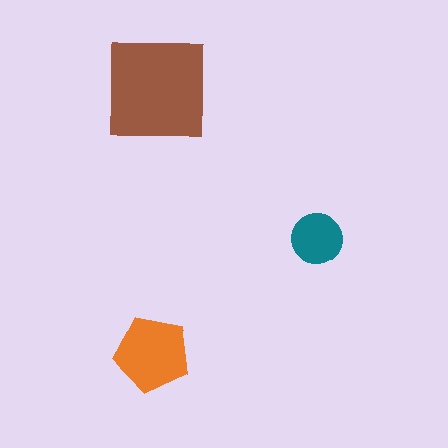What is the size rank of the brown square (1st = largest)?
1st.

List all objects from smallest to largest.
The teal circle, the orange pentagon, the brown square.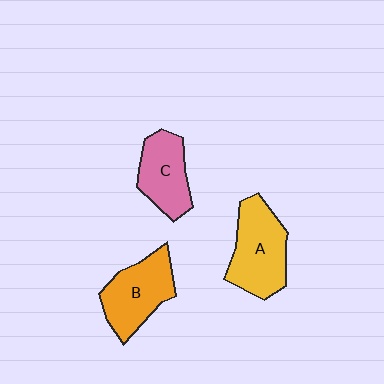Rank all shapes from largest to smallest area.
From largest to smallest: A (yellow), B (orange), C (pink).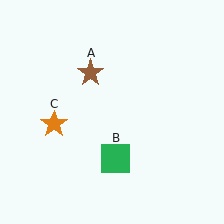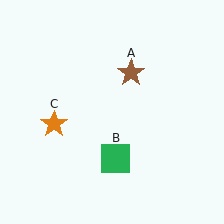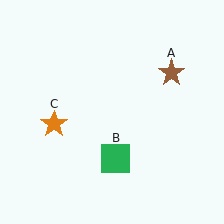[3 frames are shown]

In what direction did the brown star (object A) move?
The brown star (object A) moved right.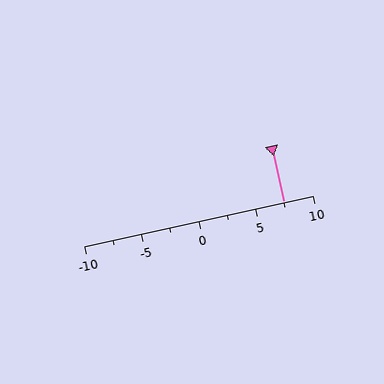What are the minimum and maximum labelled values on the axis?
The axis runs from -10 to 10.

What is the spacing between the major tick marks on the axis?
The major ticks are spaced 5 apart.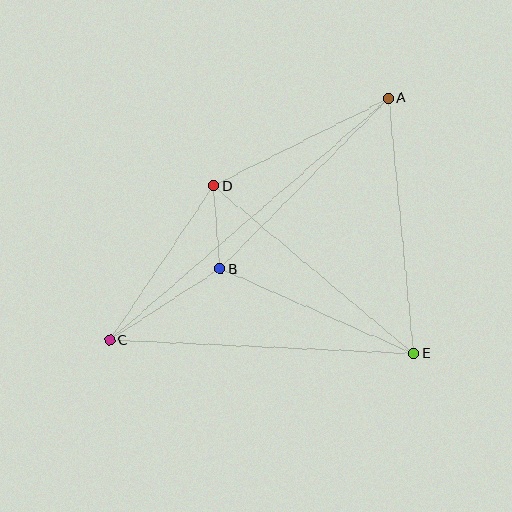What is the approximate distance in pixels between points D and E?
The distance between D and E is approximately 261 pixels.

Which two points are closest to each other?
Points B and D are closest to each other.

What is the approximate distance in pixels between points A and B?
The distance between A and B is approximately 240 pixels.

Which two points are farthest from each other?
Points A and C are farthest from each other.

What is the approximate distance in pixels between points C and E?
The distance between C and E is approximately 304 pixels.